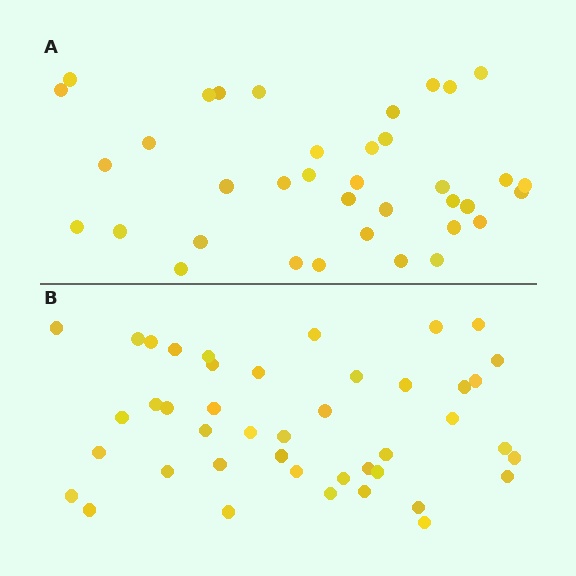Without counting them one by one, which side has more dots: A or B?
Region B (the bottom region) has more dots.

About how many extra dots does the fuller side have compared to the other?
Region B has about 6 more dots than region A.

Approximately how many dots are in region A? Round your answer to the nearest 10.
About 40 dots. (The exact count is 37, which rounds to 40.)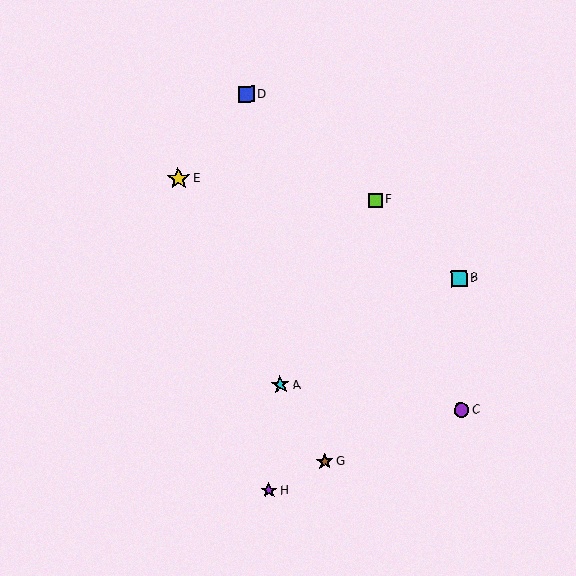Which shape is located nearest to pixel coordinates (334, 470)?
The brown star (labeled G) at (325, 461) is nearest to that location.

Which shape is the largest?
The yellow star (labeled E) is the largest.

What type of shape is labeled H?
Shape H is a purple star.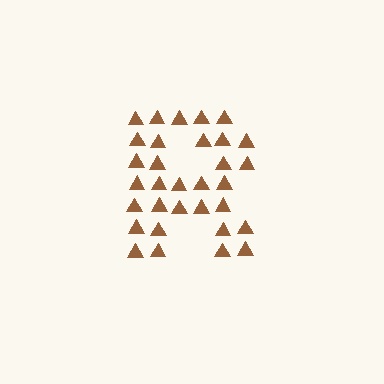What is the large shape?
The large shape is the letter R.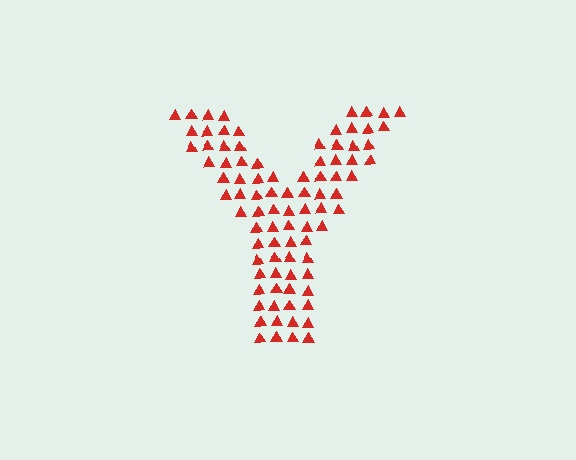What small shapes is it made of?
It is made of small triangles.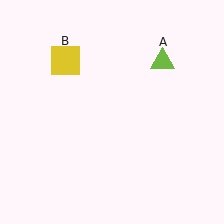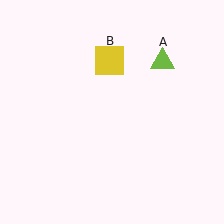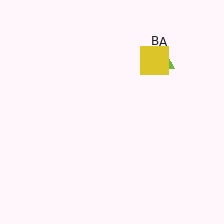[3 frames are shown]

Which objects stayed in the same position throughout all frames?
Lime triangle (object A) remained stationary.